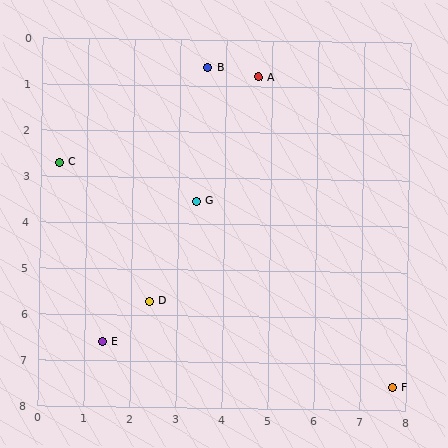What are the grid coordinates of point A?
Point A is at approximately (4.7, 0.8).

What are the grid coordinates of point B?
Point B is at approximately (3.6, 0.6).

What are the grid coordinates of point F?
Point F is at approximately (7.7, 7.5).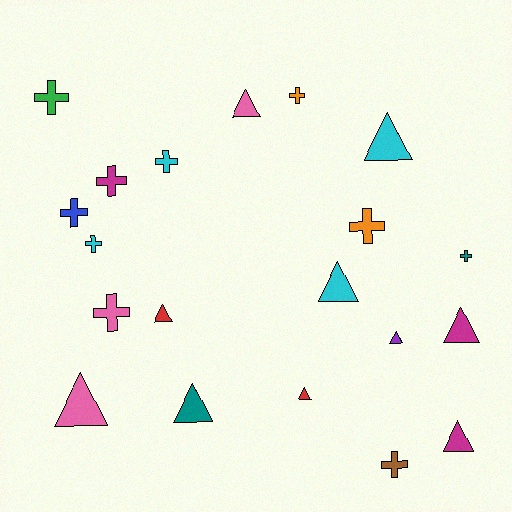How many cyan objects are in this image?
There are 4 cyan objects.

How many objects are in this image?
There are 20 objects.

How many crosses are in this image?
There are 10 crosses.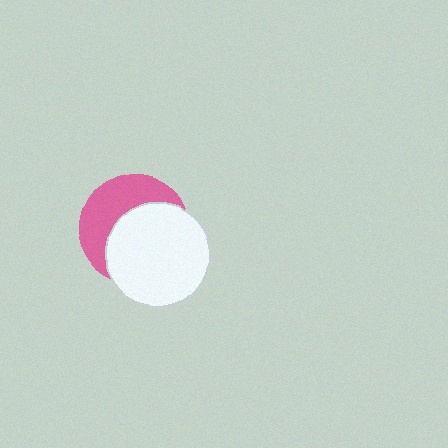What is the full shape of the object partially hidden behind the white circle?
The partially hidden object is a pink circle.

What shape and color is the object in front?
The object in front is a white circle.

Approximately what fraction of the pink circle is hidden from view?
Roughly 57% of the pink circle is hidden behind the white circle.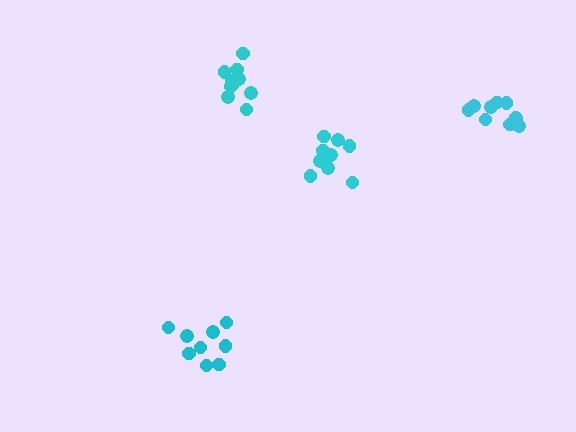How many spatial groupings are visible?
There are 4 spatial groupings.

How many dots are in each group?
Group 1: 10 dots, Group 2: 11 dots, Group 3: 9 dots, Group 4: 11 dots (41 total).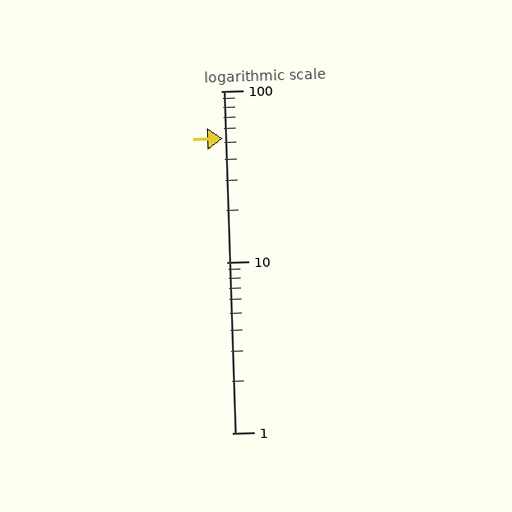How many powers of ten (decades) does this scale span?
The scale spans 2 decades, from 1 to 100.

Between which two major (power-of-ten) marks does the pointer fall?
The pointer is between 10 and 100.